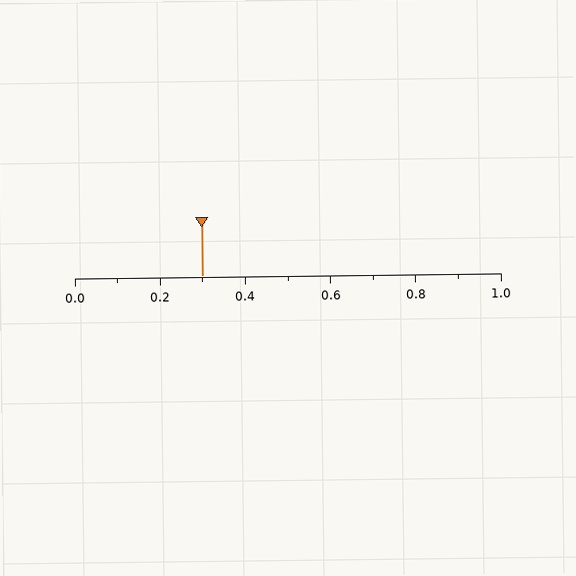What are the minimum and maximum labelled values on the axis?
The axis runs from 0.0 to 1.0.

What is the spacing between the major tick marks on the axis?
The major ticks are spaced 0.2 apart.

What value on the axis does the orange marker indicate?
The marker indicates approximately 0.3.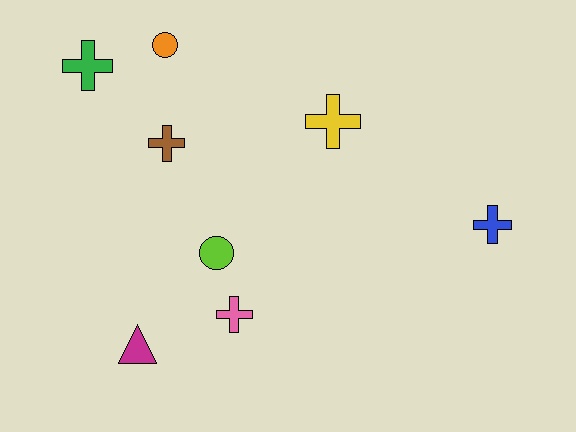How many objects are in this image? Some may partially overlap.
There are 8 objects.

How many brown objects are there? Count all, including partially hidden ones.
There is 1 brown object.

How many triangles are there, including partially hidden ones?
There is 1 triangle.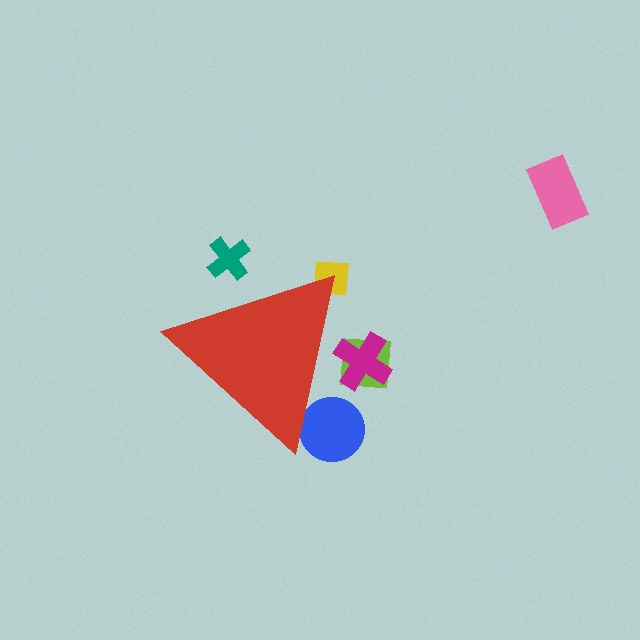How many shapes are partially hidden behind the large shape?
5 shapes are partially hidden.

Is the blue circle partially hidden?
Yes, the blue circle is partially hidden behind the red triangle.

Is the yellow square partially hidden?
Yes, the yellow square is partially hidden behind the red triangle.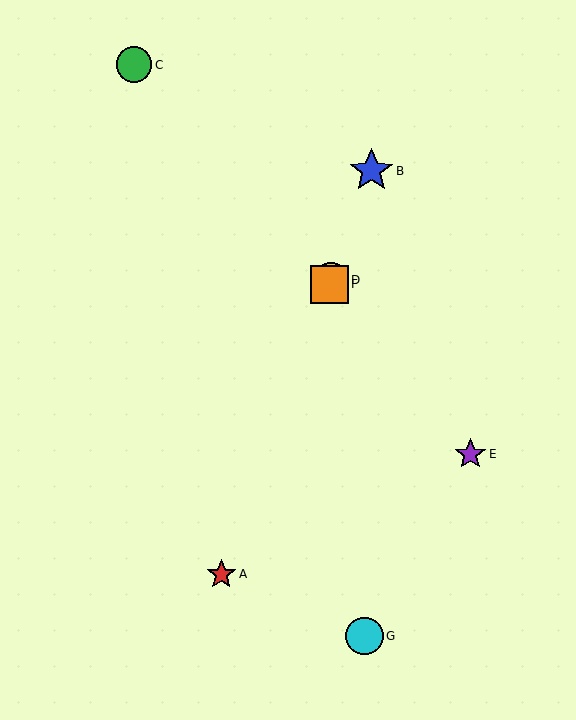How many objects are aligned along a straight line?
4 objects (A, B, D, F) are aligned along a straight line.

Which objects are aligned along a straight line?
Objects A, B, D, F are aligned along a straight line.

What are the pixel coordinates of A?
Object A is at (221, 574).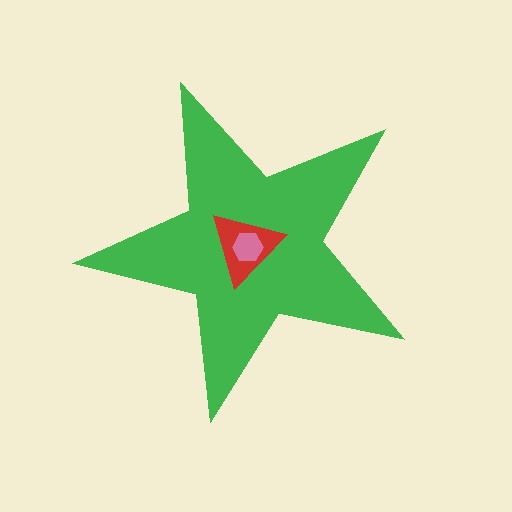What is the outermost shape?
The green star.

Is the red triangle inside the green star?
Yes.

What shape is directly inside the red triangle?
The pink hexagon.